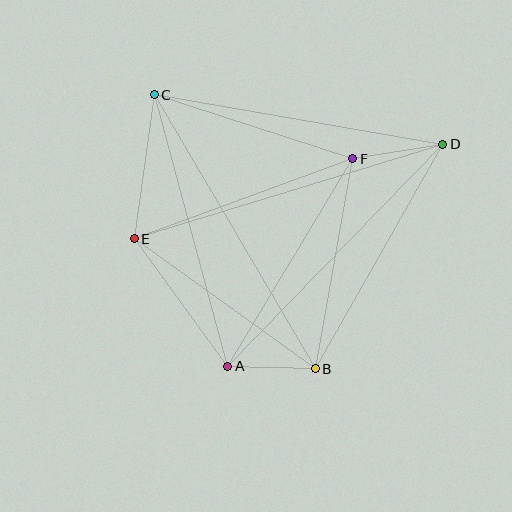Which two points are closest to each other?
Points A and B are closest to each other.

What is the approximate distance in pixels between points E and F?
The distance between E and F is approximately 233 pixels.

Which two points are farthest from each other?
Points D and E are farthest from each other.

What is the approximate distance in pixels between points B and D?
The distance between B and D is approximately 258 pixels.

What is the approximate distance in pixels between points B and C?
The distance between B and C is approximately 318 pixels.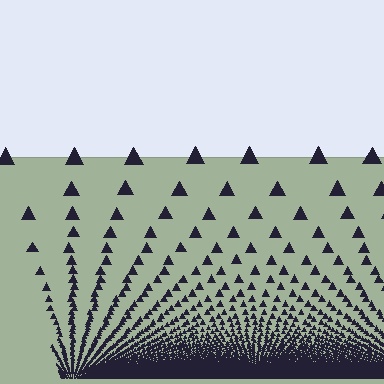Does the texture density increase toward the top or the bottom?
Density increases toward the bottom.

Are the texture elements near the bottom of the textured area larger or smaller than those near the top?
Smaller. The gradient is inverted — elements near the bottom are smaller and denser.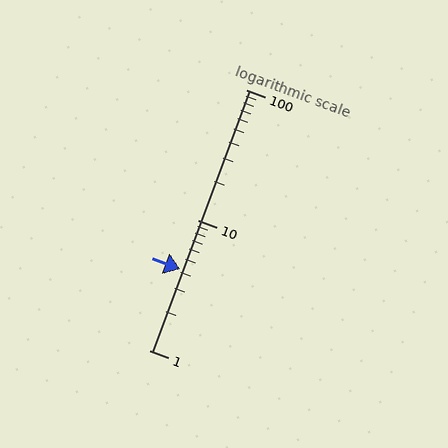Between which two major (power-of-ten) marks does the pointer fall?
The pointer is between 1 and 10.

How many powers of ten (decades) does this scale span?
The scale spans 2 decades, from 1 to 100.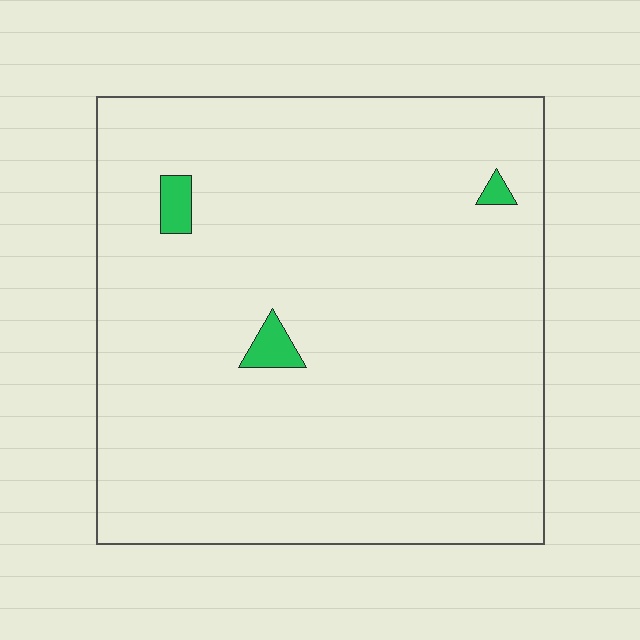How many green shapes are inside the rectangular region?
3.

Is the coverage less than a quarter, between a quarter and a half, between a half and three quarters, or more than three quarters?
Less than a quarter.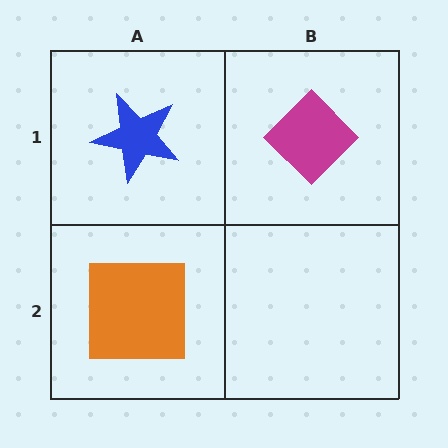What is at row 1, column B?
A magenta diamond.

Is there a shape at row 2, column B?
No, that cell is empty.